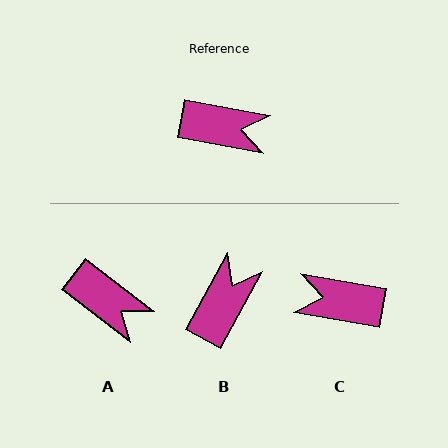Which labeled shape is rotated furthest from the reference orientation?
C, about 179 degrees away.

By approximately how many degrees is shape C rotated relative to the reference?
Approximately 179 degrees clockwise.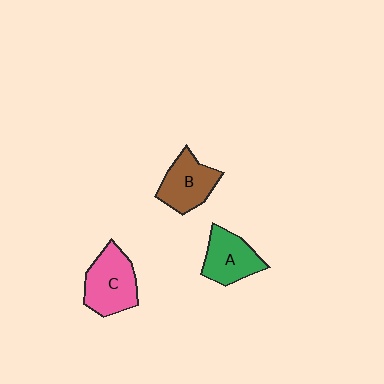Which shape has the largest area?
Shape C (pink).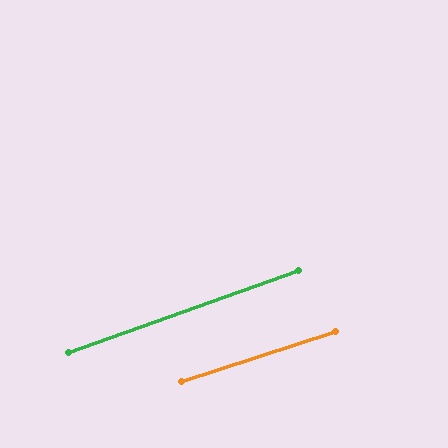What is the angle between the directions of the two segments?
Approximately 2 degrees.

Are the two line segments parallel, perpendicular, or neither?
Parallel — their directions differ by only 1.7°.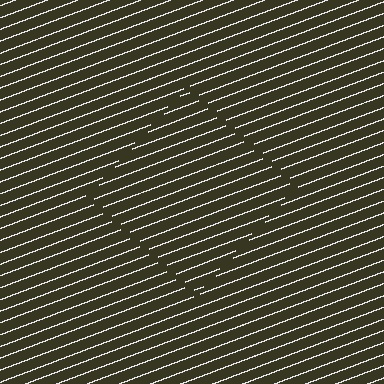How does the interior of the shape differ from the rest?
The interior of the shape contains the same grating, shifted by half a period — the contour is defined by the phase discontinuity where line-ends from the inner and outer gratings abut.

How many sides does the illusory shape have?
4 sides — the line-ends trace a square.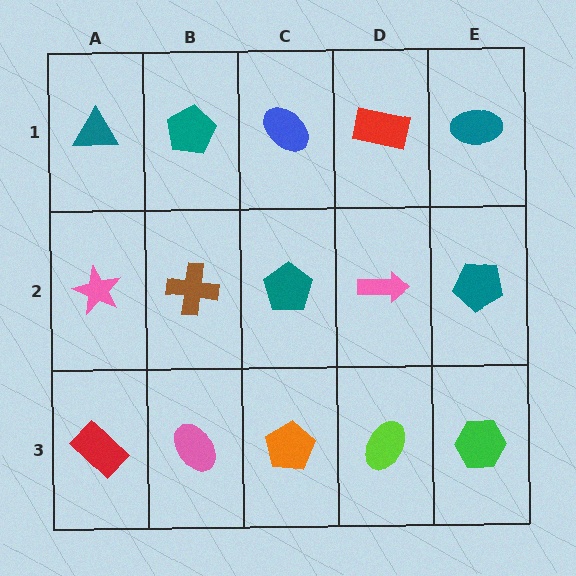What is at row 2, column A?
A pink star.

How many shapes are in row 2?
5 shapes.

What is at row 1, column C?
A blue ellipse.